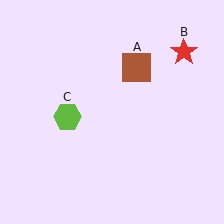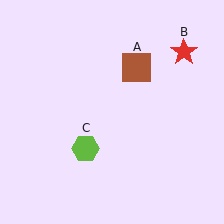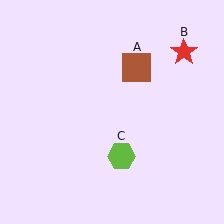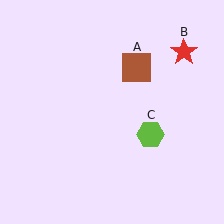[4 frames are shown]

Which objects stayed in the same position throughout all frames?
Brown square (object A) and red star (object B) remained stationary.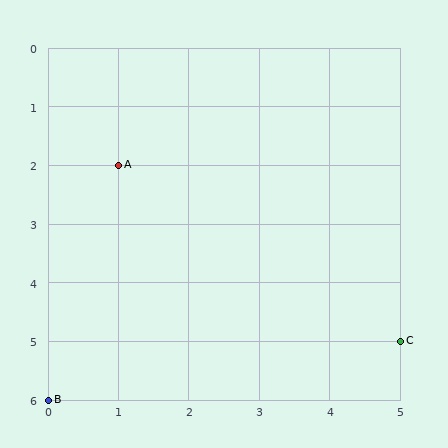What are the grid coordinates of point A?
Point A is at grid coordinates (1, 2).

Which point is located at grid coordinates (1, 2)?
Point A is at (1, 2).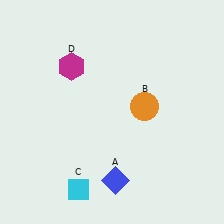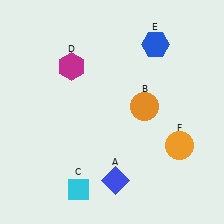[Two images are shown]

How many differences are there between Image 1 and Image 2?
There are 2 differences between the two images.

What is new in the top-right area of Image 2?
A blue hexagon (E) was added in the top-right area of Image 2.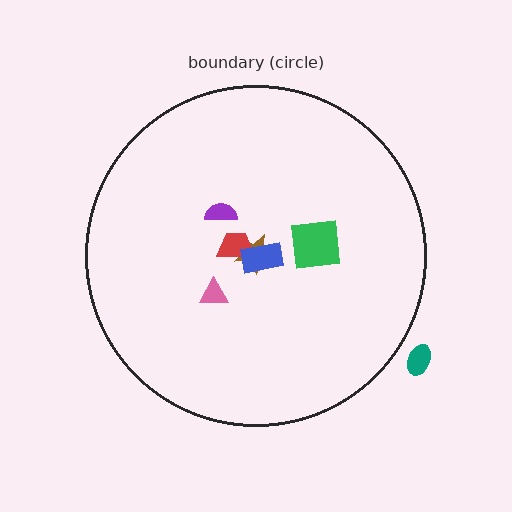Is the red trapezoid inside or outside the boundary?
Inside.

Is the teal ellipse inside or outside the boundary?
Outside.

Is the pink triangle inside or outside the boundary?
Inside.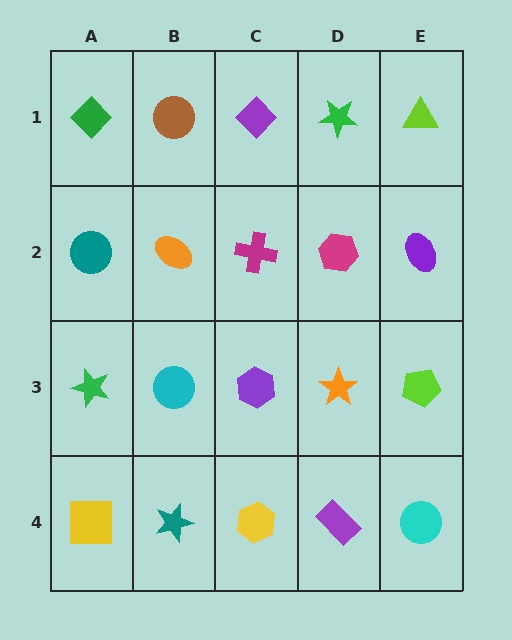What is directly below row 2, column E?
A lime pentagon.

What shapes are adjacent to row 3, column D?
A magenta hexagon (row 2, column D), a purple rectangle (row 4, column D), a purple hexagon (row 3, column C), a lime pentagon (row 3, column E).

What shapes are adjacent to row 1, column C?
A magenta cross (row 2, column C), a brown circle (row 1, column B), a green star (row 1, column D).